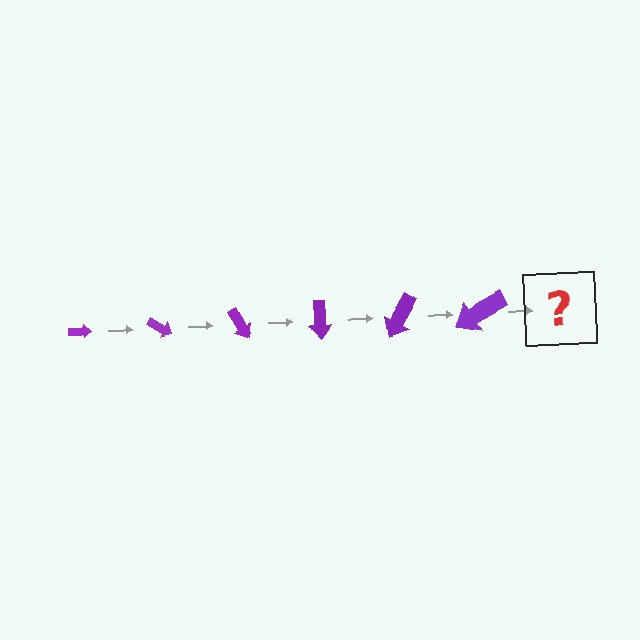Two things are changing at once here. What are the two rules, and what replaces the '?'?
The two rules are that the arrow grows larger each step and it rotates 30 degrees each step. The '?' should be an arrow, larger than the previous one and rotated 180 degrees from the start.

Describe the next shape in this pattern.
It should be an arrow, larger than the previous one and rotated 180 degrees from the start.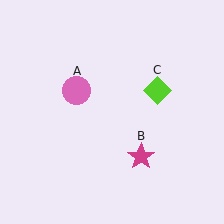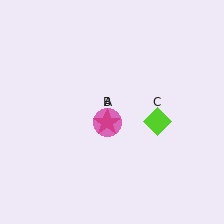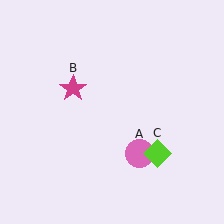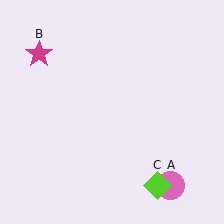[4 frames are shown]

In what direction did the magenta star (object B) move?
The magenta star (object B) moved up and to the left.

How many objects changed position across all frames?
3 objects changed position: pink circle (object A), magenta star (object B), lime diamond (object C).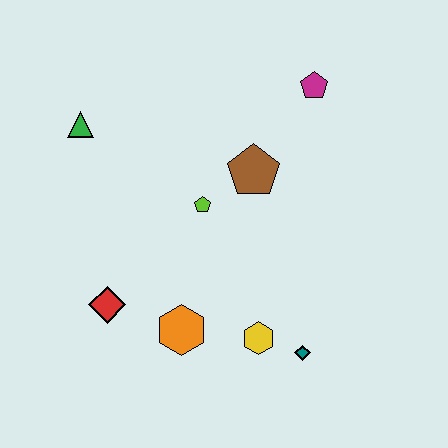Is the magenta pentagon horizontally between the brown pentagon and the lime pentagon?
No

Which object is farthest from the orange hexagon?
The magenta pentagon is farthest from the orange hexagon.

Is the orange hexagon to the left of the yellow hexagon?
Yes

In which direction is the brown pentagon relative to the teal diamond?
The brown pentagon is above the teal diamond.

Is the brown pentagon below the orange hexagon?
No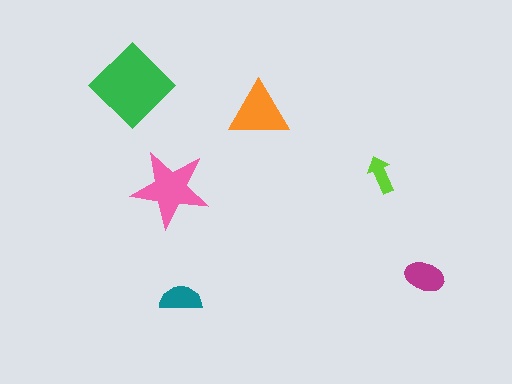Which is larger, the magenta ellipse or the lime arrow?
The magenta ellipse.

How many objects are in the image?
There are 6 objects in the image.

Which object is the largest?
The green diamond.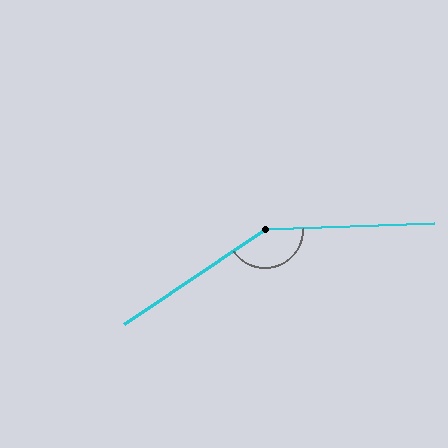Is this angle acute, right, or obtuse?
It is obtuse.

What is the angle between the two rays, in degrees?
Approximately 148 degrees.